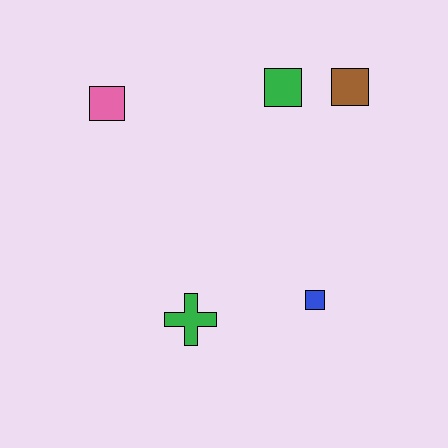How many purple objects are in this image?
There are no purple objects.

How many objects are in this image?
There are 5 objects.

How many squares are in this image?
There are 4 squares.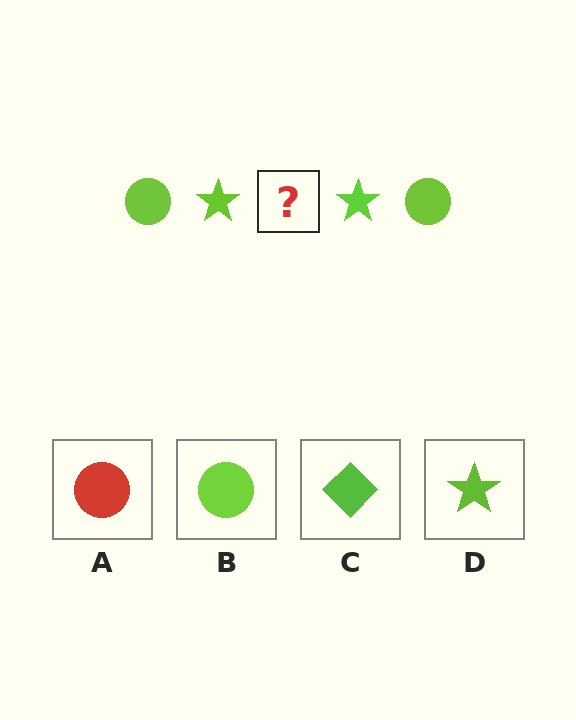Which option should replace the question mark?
Option B.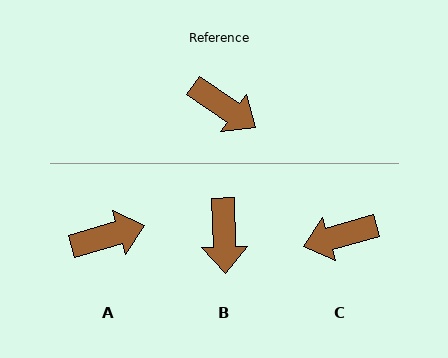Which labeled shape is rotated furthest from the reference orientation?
C, about 130 degrees away.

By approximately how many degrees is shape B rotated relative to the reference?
Approximately 54 degrees clockwise.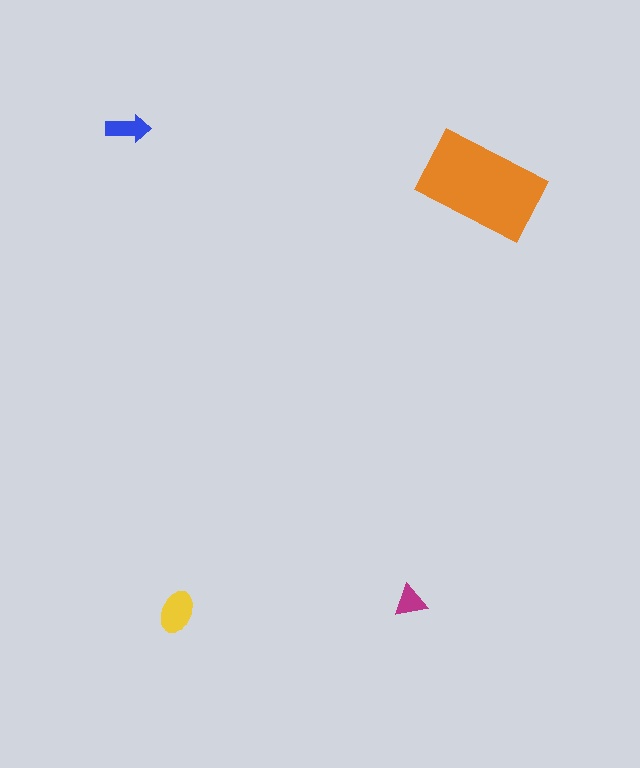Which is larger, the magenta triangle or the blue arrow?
The blue arrow.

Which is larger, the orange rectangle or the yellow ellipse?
The orange rectangle.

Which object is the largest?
The orange rectangle.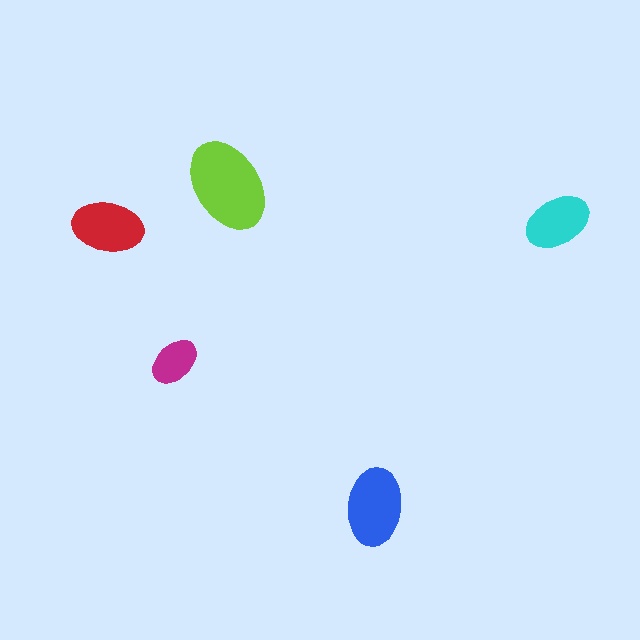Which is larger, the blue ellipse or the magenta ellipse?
The blue one.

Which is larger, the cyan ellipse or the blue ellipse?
The blue one.